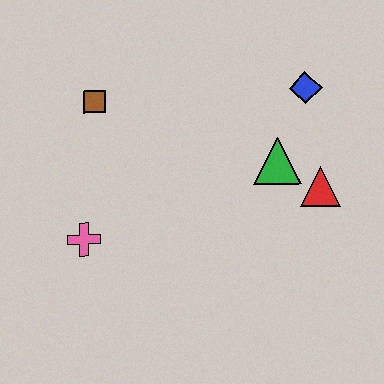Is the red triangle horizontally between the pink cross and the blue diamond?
No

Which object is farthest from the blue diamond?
The pink cross is farthest from the blue diamond.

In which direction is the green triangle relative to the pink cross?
The green triangle is to the right of the pink cross.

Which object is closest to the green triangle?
The red triangle is closest to the green triangle.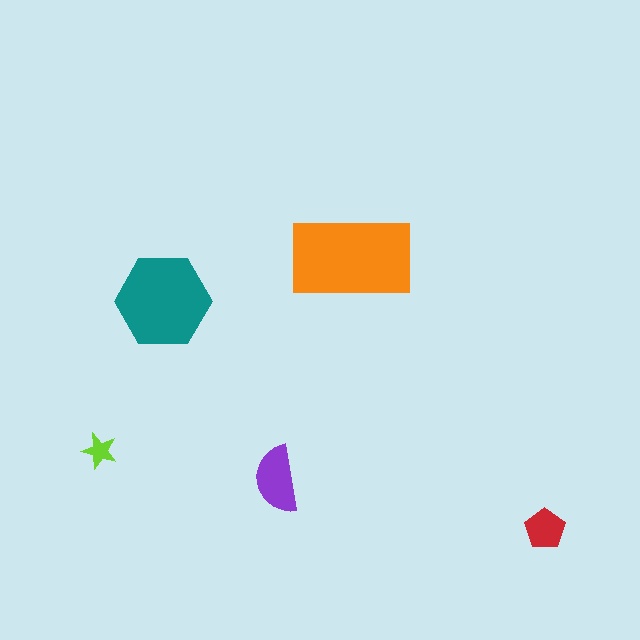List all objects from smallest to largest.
The lime star, the red pentagon, the purple semicircle, the teal hexagon, the orange rectangle.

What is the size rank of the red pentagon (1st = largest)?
4th.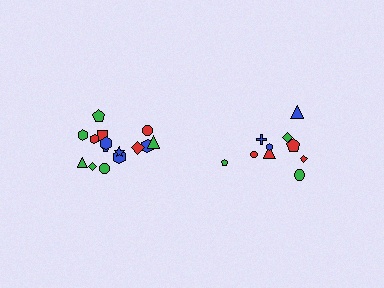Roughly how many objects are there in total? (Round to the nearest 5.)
Roughly 25 objects in total.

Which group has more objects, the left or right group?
The left group.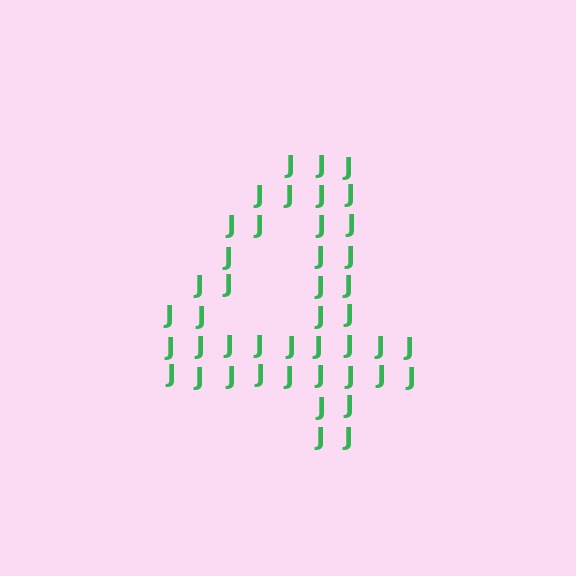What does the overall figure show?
The overall figure shows the digit 4.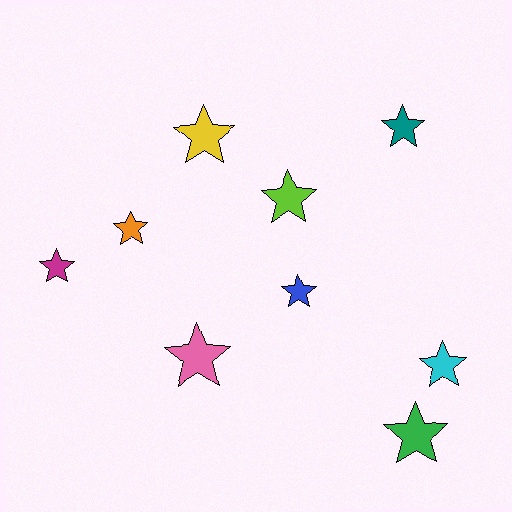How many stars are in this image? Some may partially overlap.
There are 9 stars.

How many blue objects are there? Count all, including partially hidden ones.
There is 1 blue object.